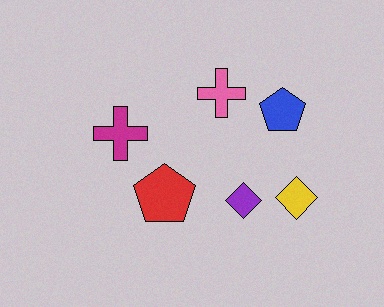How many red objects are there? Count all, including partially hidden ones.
There is 1 red object.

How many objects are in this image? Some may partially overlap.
There are 6 objects.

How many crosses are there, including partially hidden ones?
There are 2 crosses.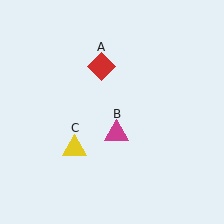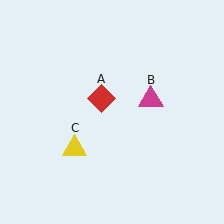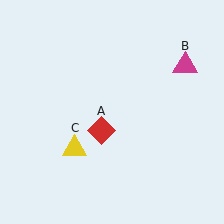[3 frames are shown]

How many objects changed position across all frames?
2 objects changed position: red diamond (object A), magenta triangle (object B).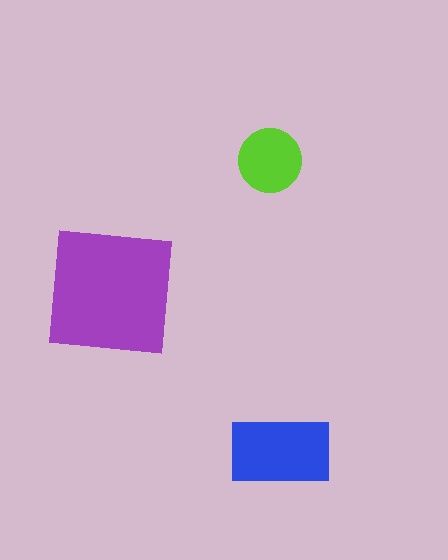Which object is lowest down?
The blue rectangle is bottommost.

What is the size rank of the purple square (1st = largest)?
1st.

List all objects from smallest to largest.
The lime circle, the blue rectangle, the purple square.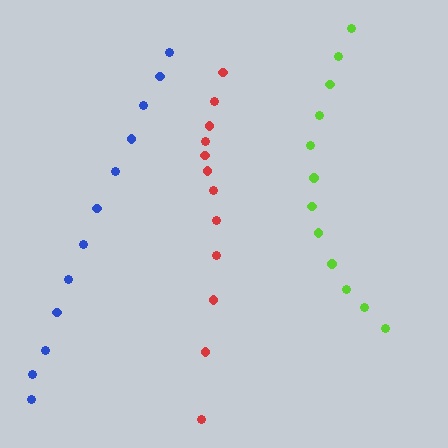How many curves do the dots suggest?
There are 3 distinct paths.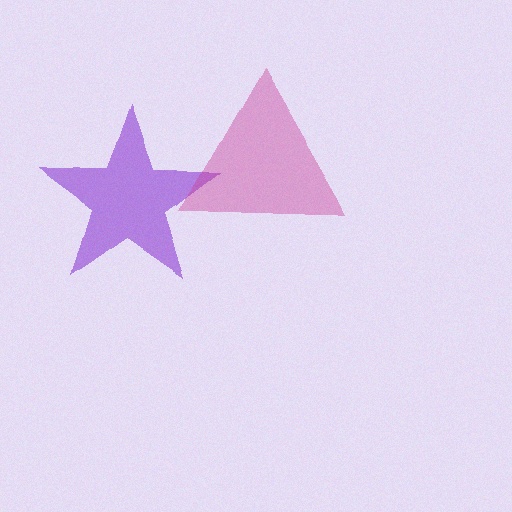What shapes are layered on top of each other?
The layered shapes are: a purple star, a magenta triangle.